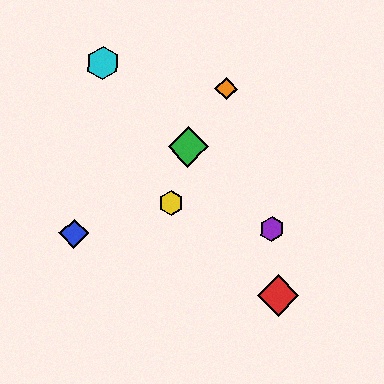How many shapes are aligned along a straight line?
3 shapes (the green diamond, the purple hexagon, the cyan hexagon) are aligned along a straight line.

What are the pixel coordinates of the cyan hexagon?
The cyan hexagon is at (103, 63).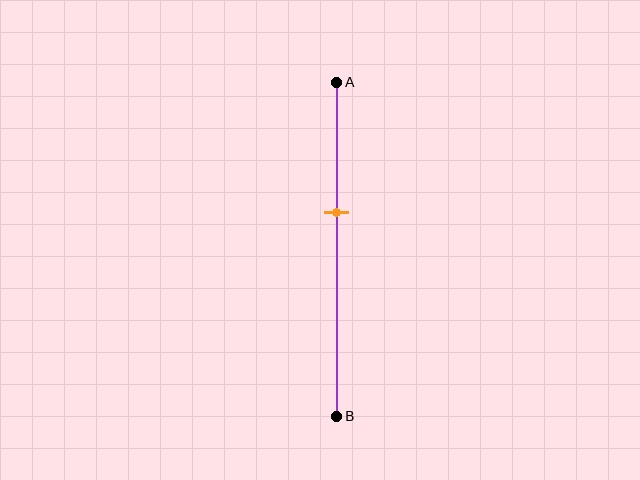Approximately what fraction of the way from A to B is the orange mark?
The orange mark is approximately 40% of the way from A to B.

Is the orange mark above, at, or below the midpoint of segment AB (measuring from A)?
The orange mark is above the midpoint of segment AB.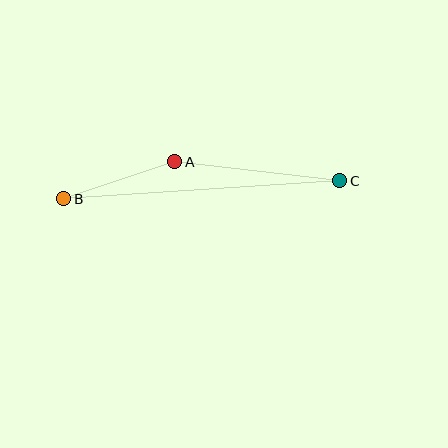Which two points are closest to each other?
Points A and B are closest to each other.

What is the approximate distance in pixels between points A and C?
The distance between A and C is approximately 166 pixels.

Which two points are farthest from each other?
Points B and C are farthest from each other.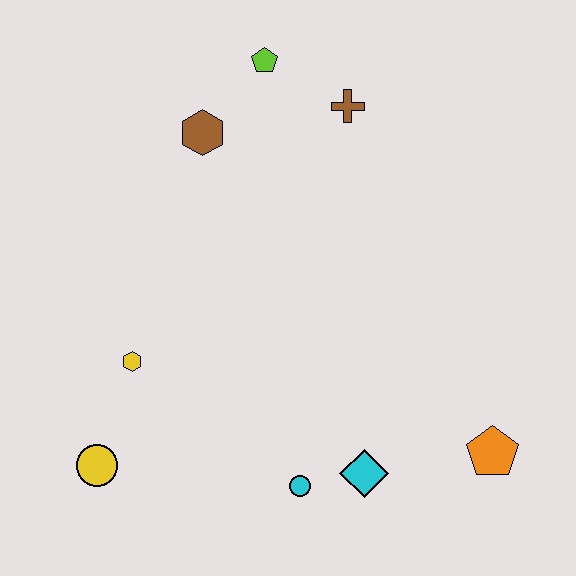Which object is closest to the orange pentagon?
The cyan diamond is closest to the orange pentagon.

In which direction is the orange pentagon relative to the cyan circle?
The orange pentagon is to the right of the cyan circle.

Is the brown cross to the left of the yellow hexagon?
No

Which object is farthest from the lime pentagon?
The orange pentagon is farthest from the lime pentagon.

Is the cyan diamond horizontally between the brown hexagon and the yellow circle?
No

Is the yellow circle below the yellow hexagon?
Yes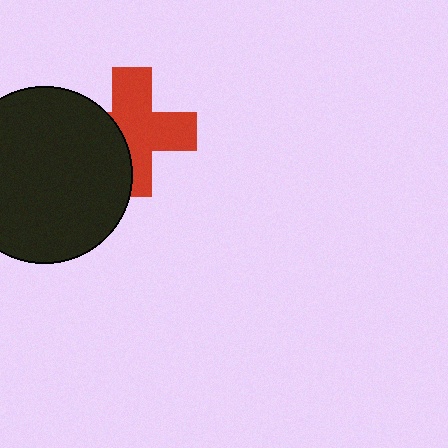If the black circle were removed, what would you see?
You would see the complete red cross.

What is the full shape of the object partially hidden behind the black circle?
The partially hidden object is a red cross.